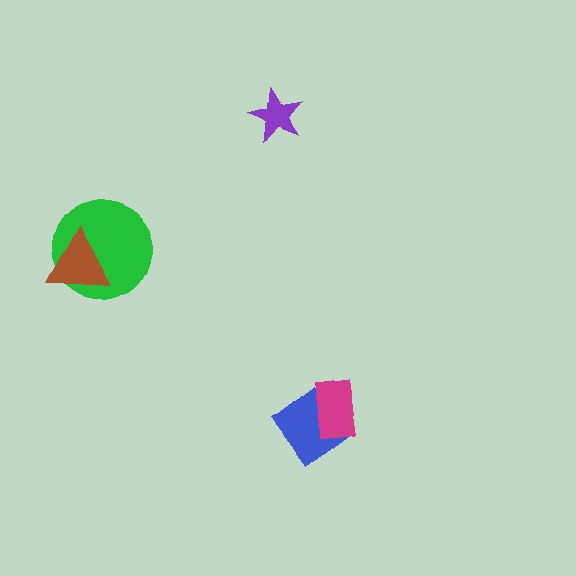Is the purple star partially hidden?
No, no other shape covers it.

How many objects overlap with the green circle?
1 object overlaps with the green circle.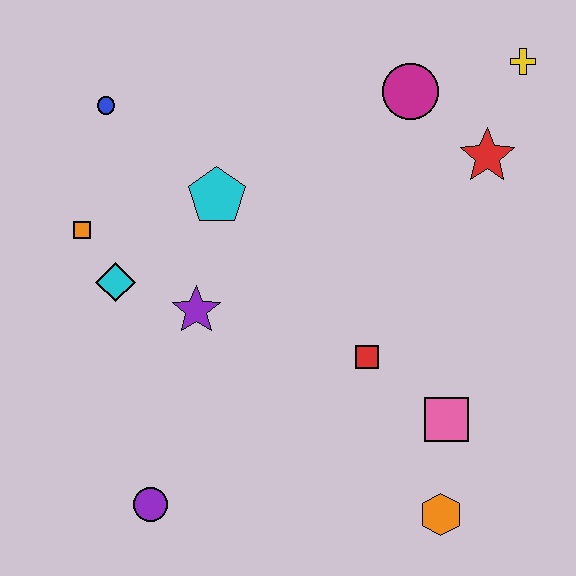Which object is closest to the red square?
The pink square is closest to the red square.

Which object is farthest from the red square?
The blue circle is farthest from the red square.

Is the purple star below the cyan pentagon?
Yes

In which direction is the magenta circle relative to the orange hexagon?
The magenta circle is above the orange hexagon.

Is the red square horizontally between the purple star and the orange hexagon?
Yes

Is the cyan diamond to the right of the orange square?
Yes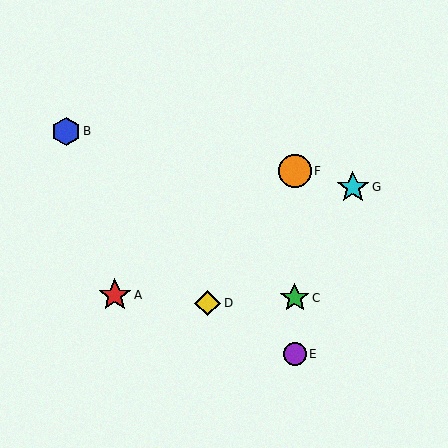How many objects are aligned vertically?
3 objects (C, E, F) are aligned vertically.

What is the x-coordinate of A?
Object A is at x≈115.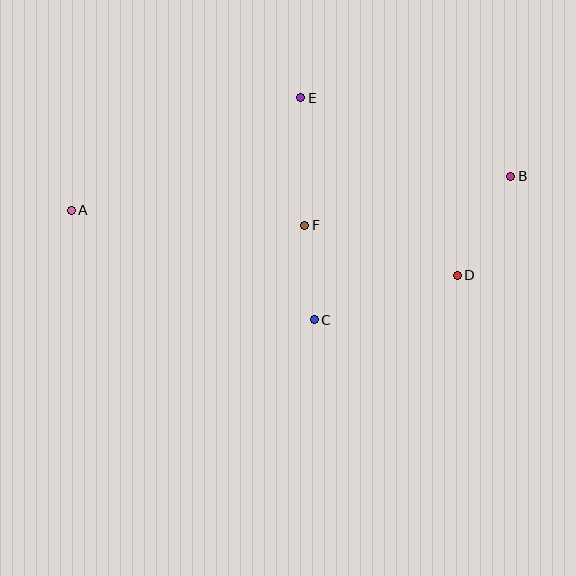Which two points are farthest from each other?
Points A and B are farthest from each other.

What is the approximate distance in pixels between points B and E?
The distance between B and E is approximately 224 pixels.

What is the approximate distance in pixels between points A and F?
The distance between A and F is approximately 234 pixels.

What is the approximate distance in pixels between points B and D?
The distance between B and D is approximately 112 pixels.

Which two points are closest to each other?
Points C and F are closest to each other.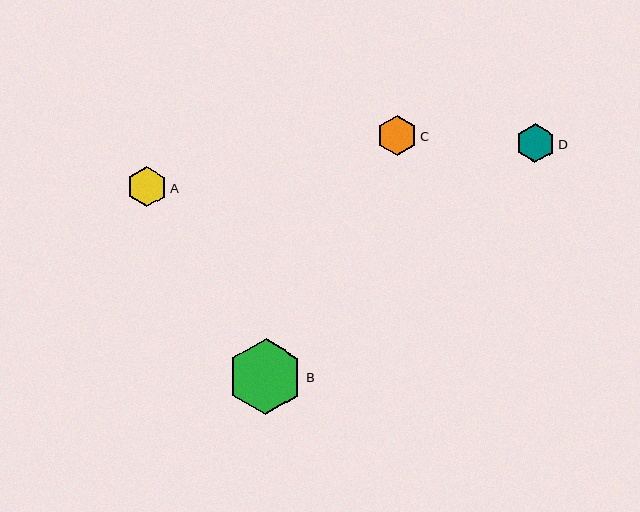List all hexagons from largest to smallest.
From largest to smallest: B, A, C, D.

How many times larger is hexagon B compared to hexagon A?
Hexagon B is approximately 1.9 times the size of hexagon A.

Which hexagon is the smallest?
Hexagon D is the smallest with a size of approximately 39 pixels.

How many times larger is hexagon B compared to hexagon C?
Hexagon B is approximately 1.9 times the size of hexagon C.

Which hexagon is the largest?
Hexagon B is the largest with a size of approximately 76 pixels.